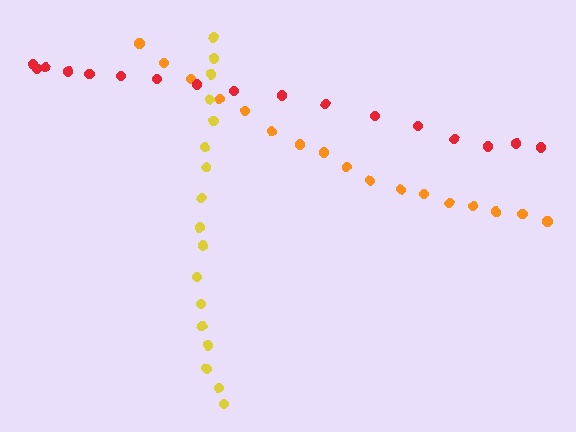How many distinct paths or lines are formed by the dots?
There are 3 distinct paths.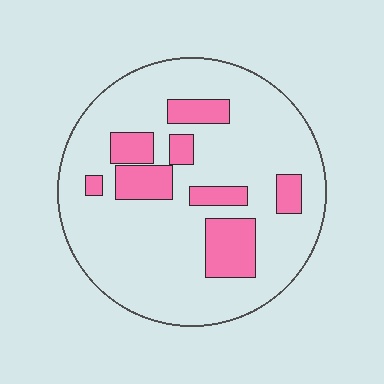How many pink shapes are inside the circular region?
8.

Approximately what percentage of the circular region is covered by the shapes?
Approximately 20%.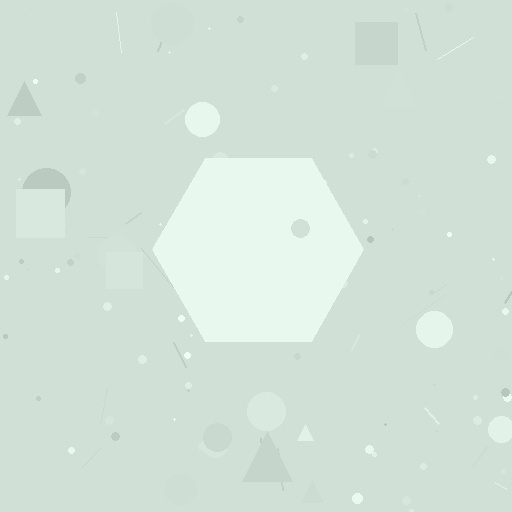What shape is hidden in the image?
A hexagon is hidden in the image.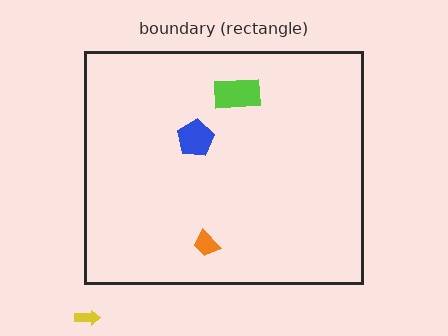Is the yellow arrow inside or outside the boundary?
Outside.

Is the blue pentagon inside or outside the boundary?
Inside.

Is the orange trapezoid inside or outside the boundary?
Inside.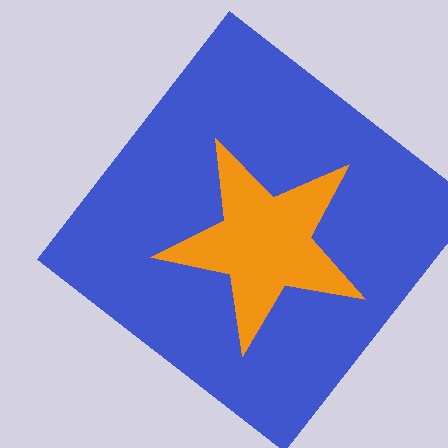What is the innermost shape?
The orange star.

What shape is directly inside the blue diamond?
The orange star.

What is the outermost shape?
The blue diamond.